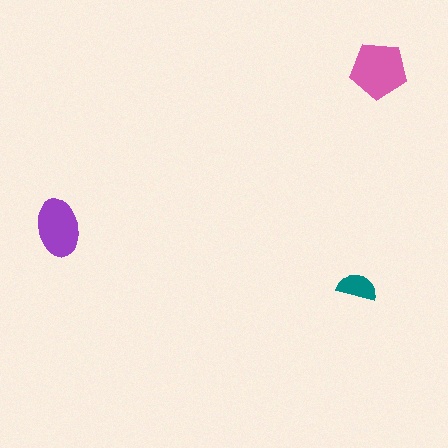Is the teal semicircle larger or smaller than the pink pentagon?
Smaller.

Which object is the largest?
The pink pentagon.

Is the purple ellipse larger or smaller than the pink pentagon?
Smaller.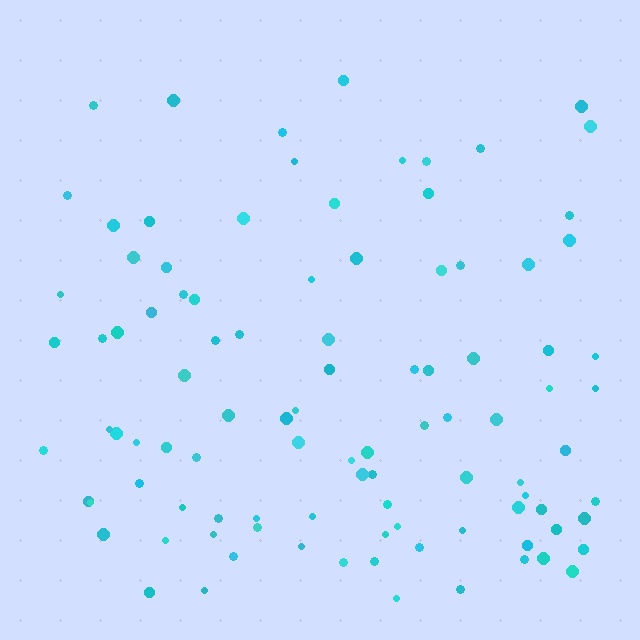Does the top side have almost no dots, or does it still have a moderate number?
Still a moderate number, just noticeably fewer than the bottom.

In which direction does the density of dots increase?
From top to bottom, with the bottom side densest.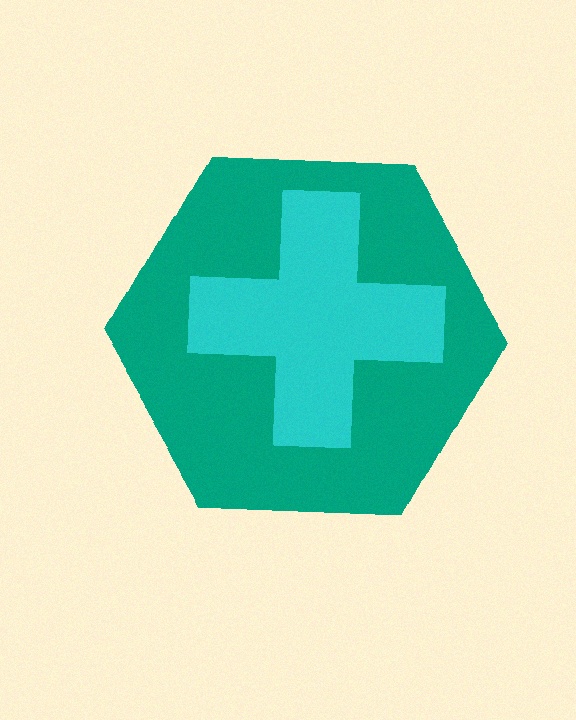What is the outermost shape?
The teal hexagon.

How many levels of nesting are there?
2.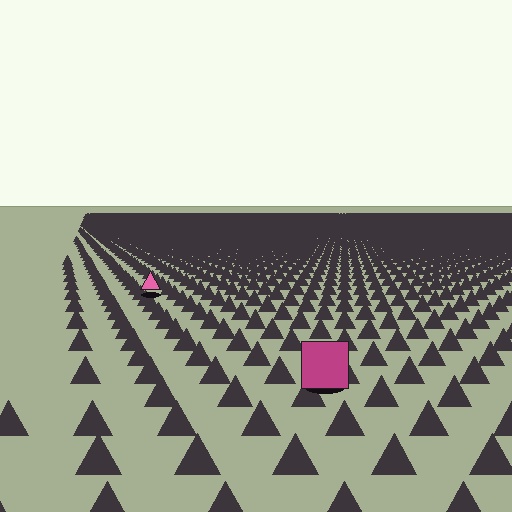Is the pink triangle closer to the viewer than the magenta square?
No. The magenta square is closer — you can tell from the texture gradient: the ground texture is coarser near it.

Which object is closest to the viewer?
The magenta square is closest. The texture marks near it are larger and more spread out.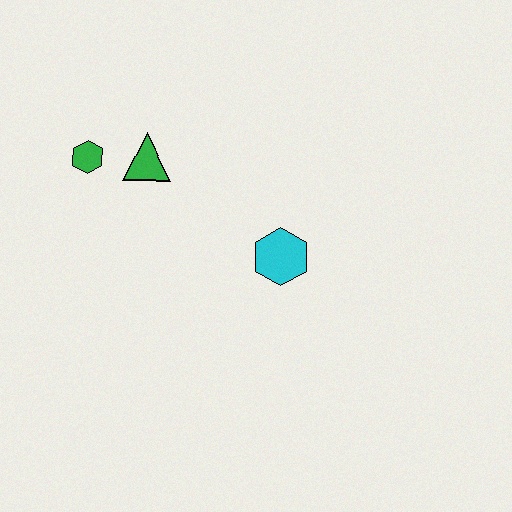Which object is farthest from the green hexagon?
The cyan hexagon is farthest from the green hexagon.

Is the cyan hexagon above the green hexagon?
No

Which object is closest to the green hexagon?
The green triangle is closest to the green hexagon.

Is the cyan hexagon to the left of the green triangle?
No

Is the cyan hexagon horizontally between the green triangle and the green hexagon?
No